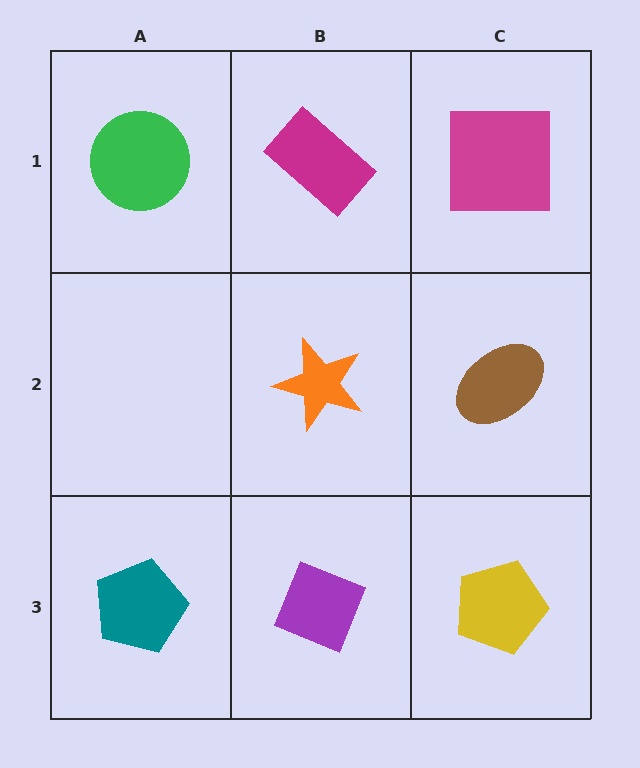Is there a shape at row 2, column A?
No, that cell is empty.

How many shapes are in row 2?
2 shapes.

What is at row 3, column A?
A teal pentagon.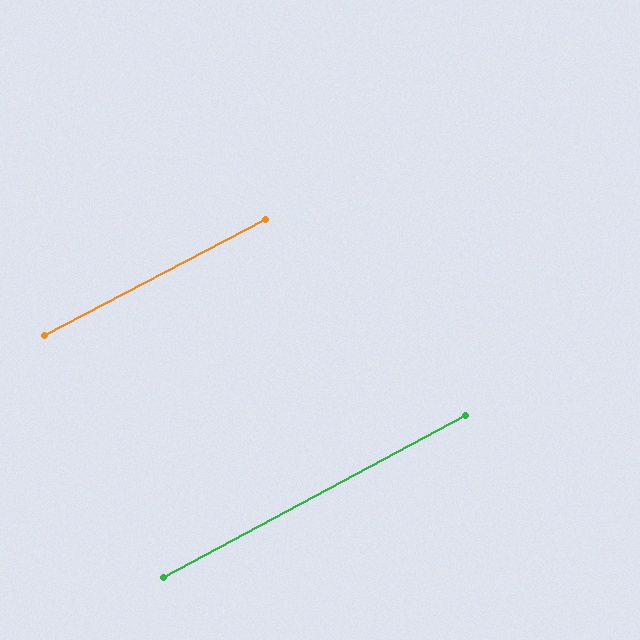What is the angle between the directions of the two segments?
Approximately 0 degrees.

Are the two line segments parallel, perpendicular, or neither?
Parallel — their directions differ by only 0.5°.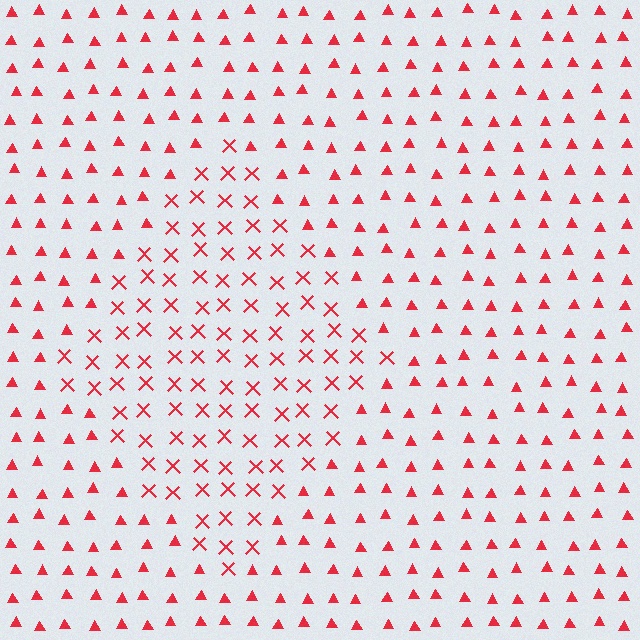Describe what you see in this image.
The image is filled with small red elements arranged in a uniform grid. A diamond-shaped region contains X marks, while the surrounding area contains triangles. The boundary is defined purely by the change in element shape.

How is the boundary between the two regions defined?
The boundary is defined by a change in element shape: X marks inside vs. triangles outside. All elements share the same color and spacing.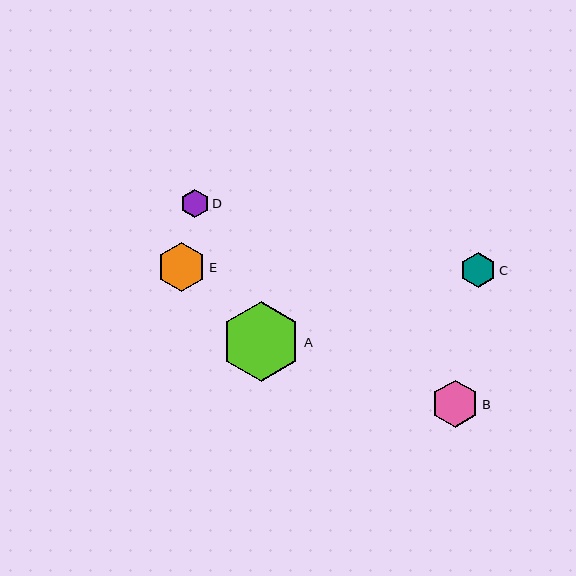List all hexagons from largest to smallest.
From largest to smallest: A, E, B, C, D.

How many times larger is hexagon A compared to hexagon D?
Hexagon A is approximately 2.8 times the size of hexagon D.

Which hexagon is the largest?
Hexagon A is the largest with a size of approximately 80 pixels.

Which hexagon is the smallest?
Hexagon D is the smallest with a size of approximately 29 pixels.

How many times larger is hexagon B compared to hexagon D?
Hexagon B is approximately 1.7 times the size of hexagon D.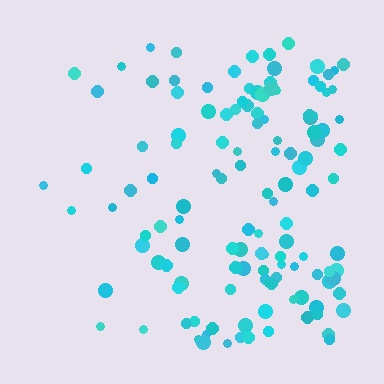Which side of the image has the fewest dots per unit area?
The left.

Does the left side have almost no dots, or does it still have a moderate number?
Still a moderate number, just noticeably fewer than the right.